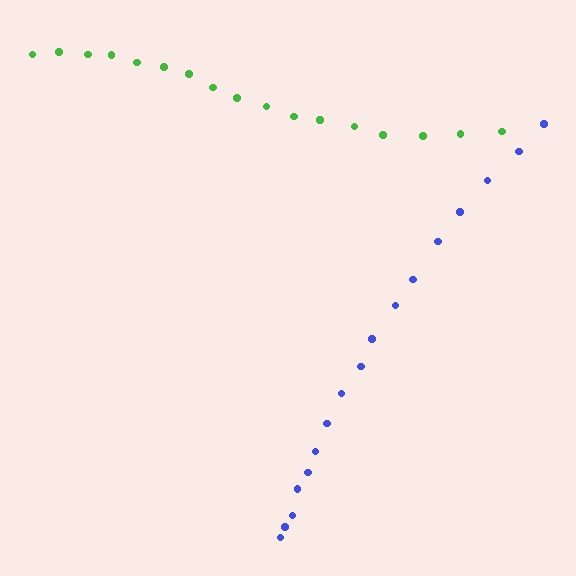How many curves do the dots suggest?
There are 2 distinct paths.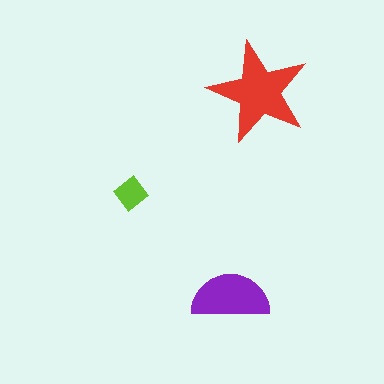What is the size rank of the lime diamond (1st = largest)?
3rd.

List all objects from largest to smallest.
The red star, the purple semicircle, the lime diamond.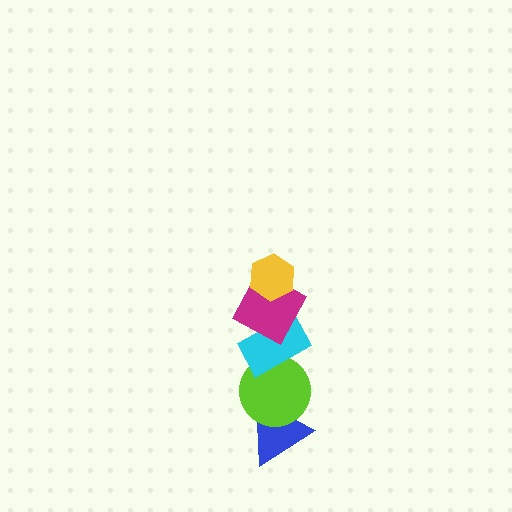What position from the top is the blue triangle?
The blue triangle is 5th from the top.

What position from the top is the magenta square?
The magenta square is 2nd from the top.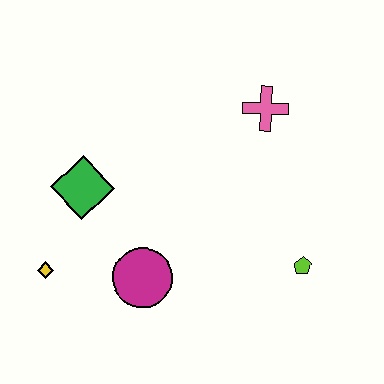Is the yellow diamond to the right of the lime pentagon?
No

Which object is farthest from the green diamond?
The lime pentagon is farthest from the green diamond.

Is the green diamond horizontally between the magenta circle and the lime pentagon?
No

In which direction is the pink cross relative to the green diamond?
The pink cross is to the right of the green diamond.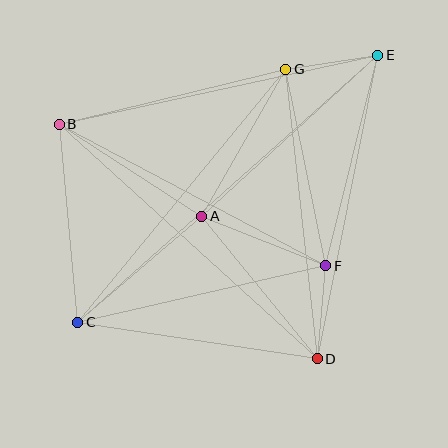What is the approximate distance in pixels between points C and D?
The distance between C and D is approximately 242 pixels.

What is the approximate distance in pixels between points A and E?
The distance between A and E is approximately 239 pixels.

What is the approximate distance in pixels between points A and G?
The distance between A and G is approximately 169 pixels.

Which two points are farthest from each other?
Points C and E are farthest from each other.